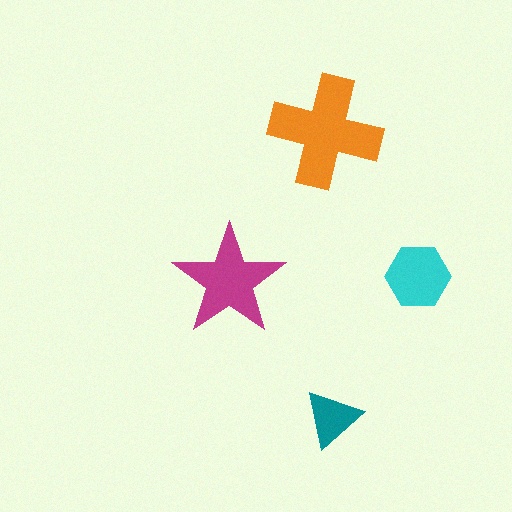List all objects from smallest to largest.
The teal triangle, the cyan hexagon, the magenta star, the orange cross.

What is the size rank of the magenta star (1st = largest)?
2nd.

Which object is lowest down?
The teal triangle is bottommost.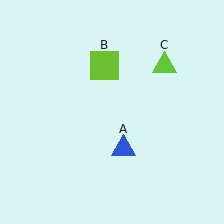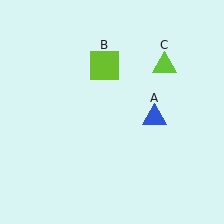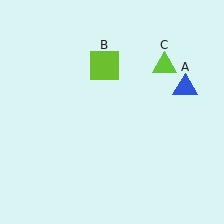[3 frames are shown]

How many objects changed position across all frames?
1 object changed position: blue triangle (object A).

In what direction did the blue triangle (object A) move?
The blue triangle (object A) moved up and to the right.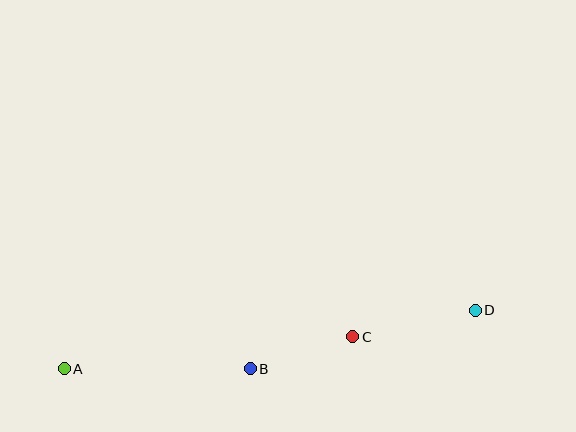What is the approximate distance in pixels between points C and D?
The distance between C and D is approximately 125 pixels.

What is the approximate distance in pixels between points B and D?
The distance between B and D is approximately 233 pixels.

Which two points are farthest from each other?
Points A and D are farthest from each other.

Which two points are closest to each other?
Points B and C are closest to each other.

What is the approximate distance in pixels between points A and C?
The distance between A and C is approximately 291 pixels.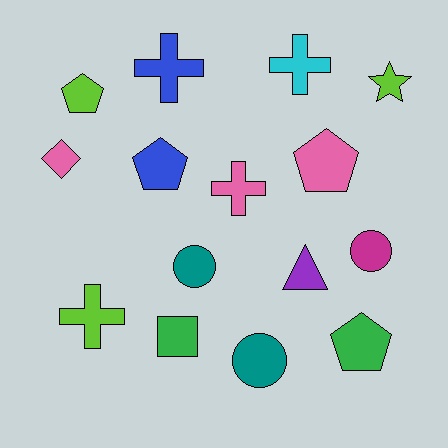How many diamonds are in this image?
There is 1 diamond.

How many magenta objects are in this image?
There is 1 magenta object.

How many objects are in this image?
There are 15 objects.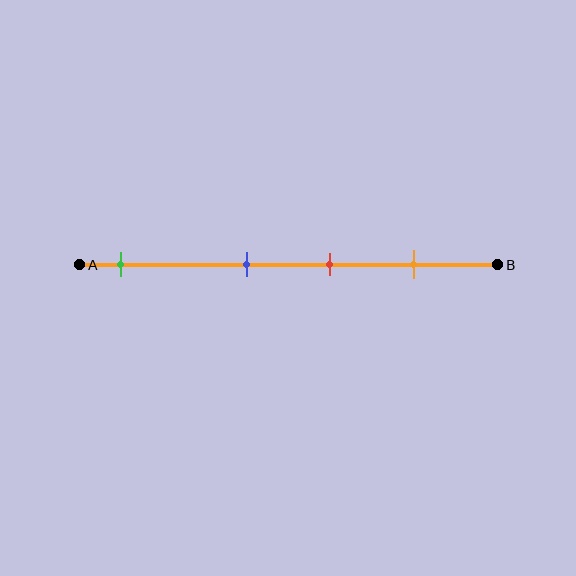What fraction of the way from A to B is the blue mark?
The blue mark is approximately 40% (0.4) of the way from A to B.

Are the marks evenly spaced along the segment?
No, the marks are not evenly spaced.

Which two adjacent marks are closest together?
The blue and red marks are the closest adjacent pair.